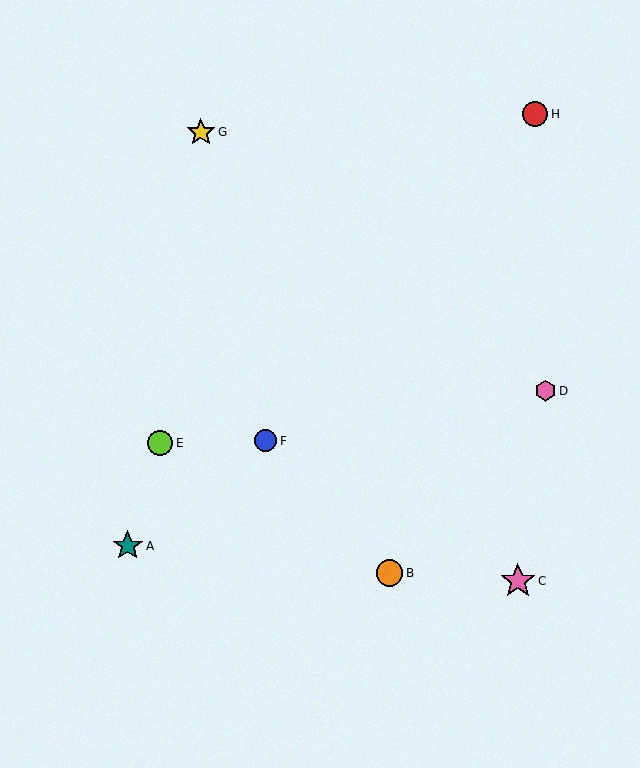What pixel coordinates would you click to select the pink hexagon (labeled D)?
Click at (546, 391) to select the pink hexagon D.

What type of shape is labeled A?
Shape A is a teal star.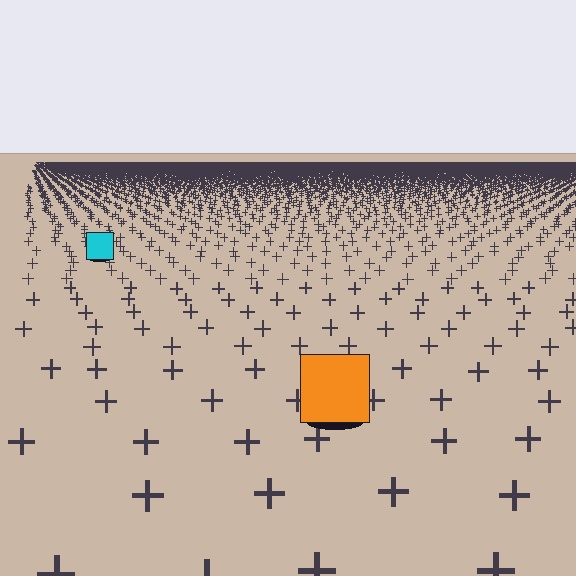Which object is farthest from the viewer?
The cyan square is farthest from the viewer. It appears smaller and the ground texture around it is denser.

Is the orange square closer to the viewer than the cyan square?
Yes. The orange square is closer — you can tell from the texture gradient: the ground texture is coarser near it.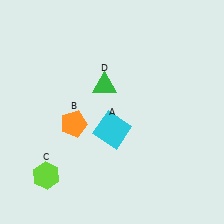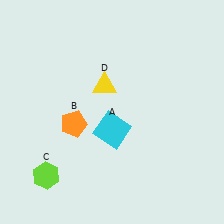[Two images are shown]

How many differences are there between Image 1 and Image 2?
There is 1 difference between the two images.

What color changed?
The triangle (D) changed from green in Image 1 to yellow in Image 2.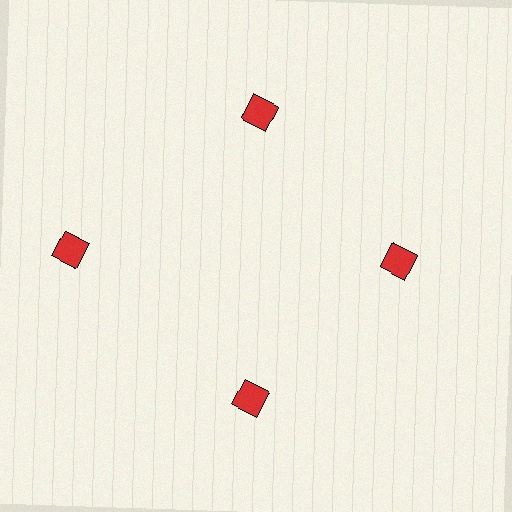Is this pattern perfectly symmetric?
No. The 4 red diamonds are arranged in a ring, but one element near the 9 o'clock position is pushed outward from the center, breaking the 4-fold rotational symmetry.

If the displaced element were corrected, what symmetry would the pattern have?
It would have 4-fold rotational symmetry — the pattern would map onto itself every 90 degrees.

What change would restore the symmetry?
The symmetry would be restored by moving it inward, back onto the ring so that all 4 diamonds sit at equal angles and equal distance from the center.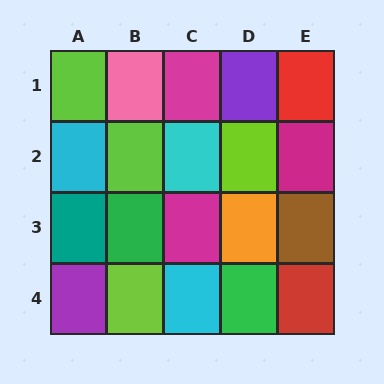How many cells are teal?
1 cell is teal.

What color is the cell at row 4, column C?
Cyan.